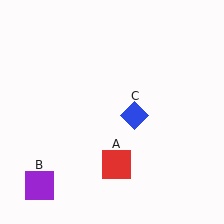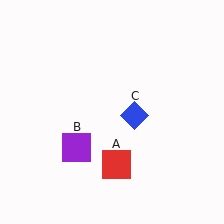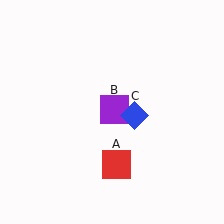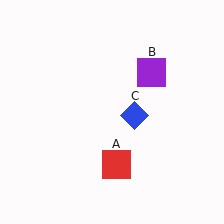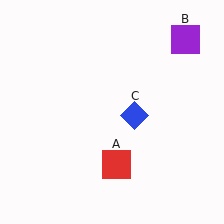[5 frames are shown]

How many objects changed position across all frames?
1 object changed position: purple square (object B).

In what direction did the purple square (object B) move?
The purple square (object B) moved up and to the right.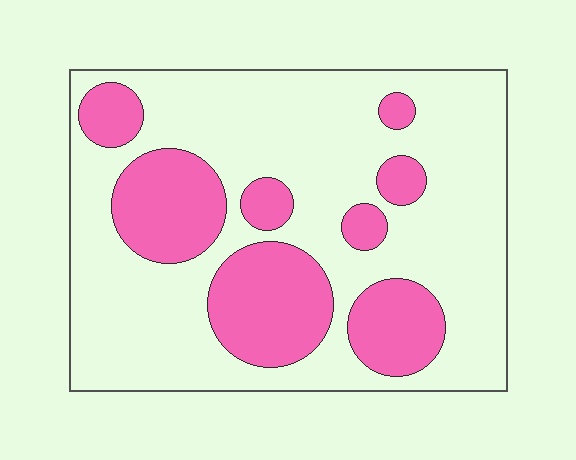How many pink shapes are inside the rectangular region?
8.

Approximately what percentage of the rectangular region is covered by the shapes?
Approximately 30%.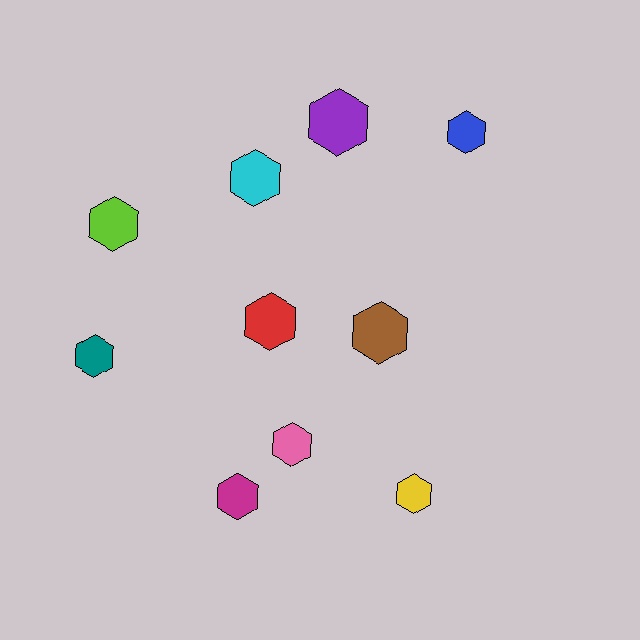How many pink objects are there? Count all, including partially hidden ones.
There is 1 pink object.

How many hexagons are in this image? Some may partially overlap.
There are 10 hexagons.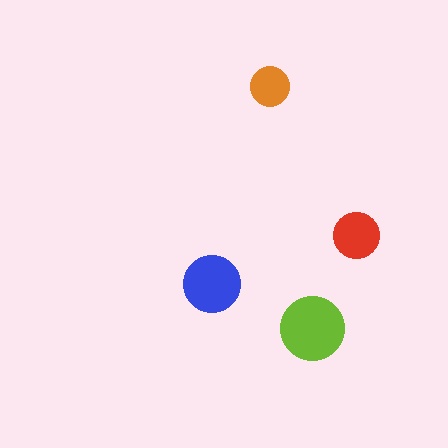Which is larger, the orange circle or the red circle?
The red one.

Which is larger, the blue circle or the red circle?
The blue one.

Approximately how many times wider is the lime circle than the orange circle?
About 1.5 times wider.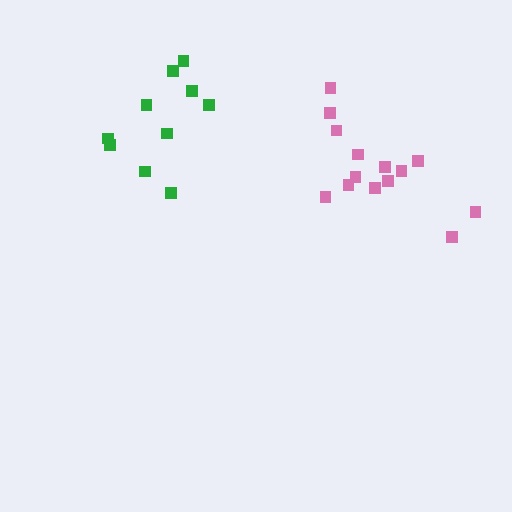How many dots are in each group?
Group 1: 10 dots, Group 2: 14 dots (24 total).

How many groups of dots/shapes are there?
There are 2 groups.